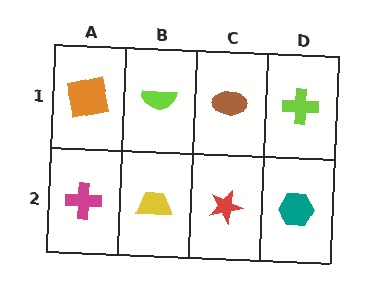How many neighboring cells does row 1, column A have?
2.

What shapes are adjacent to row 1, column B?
A yellow trapezoid (row 2, column B), an orange square (row 1, column A), a brown ellipse (row 1, column C).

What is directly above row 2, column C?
A brown ellipse.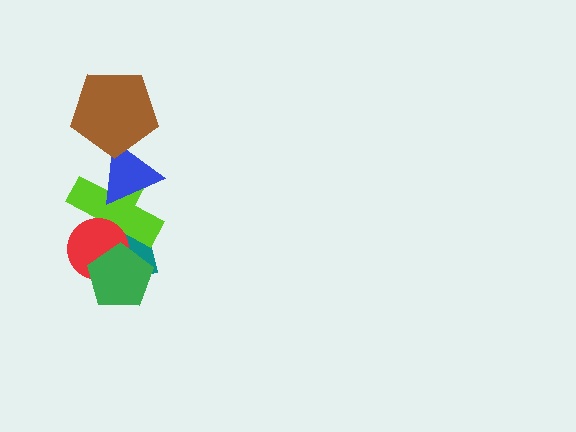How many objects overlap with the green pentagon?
3 objects overlap with the green pentagon.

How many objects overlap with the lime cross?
4 objects overlap with the lime cross.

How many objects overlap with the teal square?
3 objects overlap with the teal square.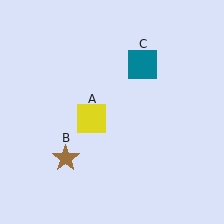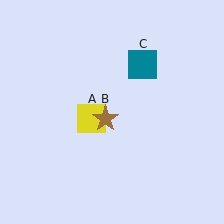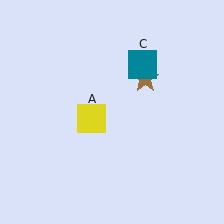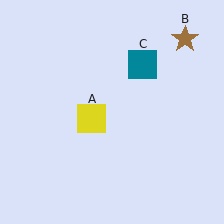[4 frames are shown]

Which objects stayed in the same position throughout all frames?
Yellow square (object A) and teal square (object C) remained stationary.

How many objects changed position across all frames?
1 object changed position: brown star (object B).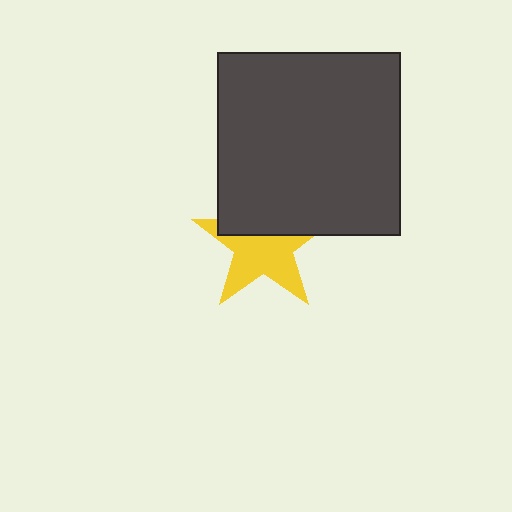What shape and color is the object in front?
The object in front is a dark gray square.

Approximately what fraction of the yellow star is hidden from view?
Roughly 40% of the yellow star is hidden behind the dark gray square.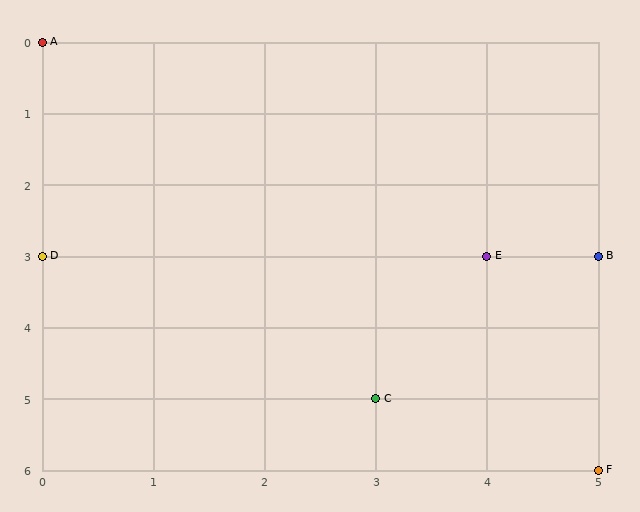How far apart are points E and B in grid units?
Points E and B are 1 column apart.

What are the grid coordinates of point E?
Point E is at grid coordinates (4, 3).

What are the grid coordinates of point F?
Point F is at grid coordinates (5, 6).